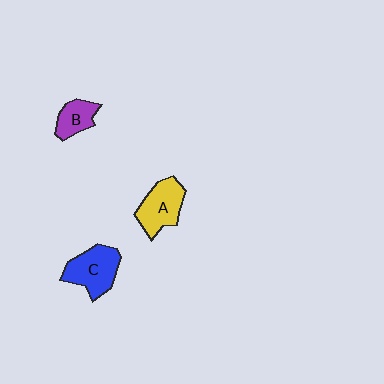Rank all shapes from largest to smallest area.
From largest to smallest: C (blue), A (yellow), B (purple).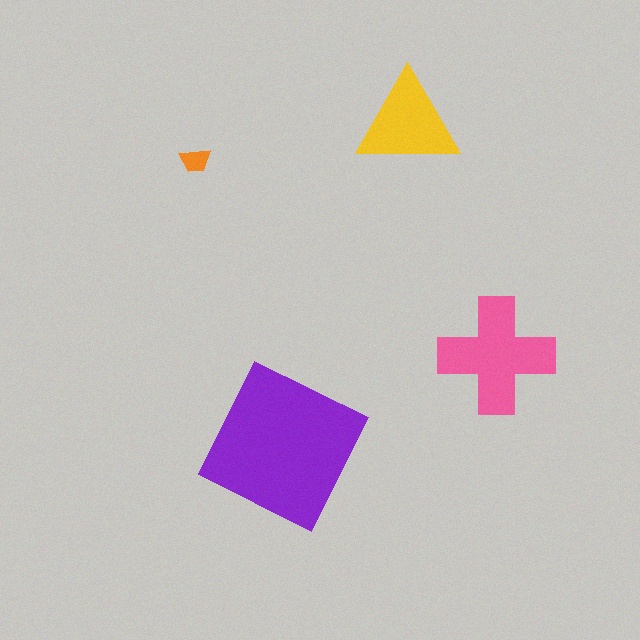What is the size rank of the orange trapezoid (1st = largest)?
4th.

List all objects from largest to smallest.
The purple square, the pink cross, the yellow triangle, the orange trapezoid.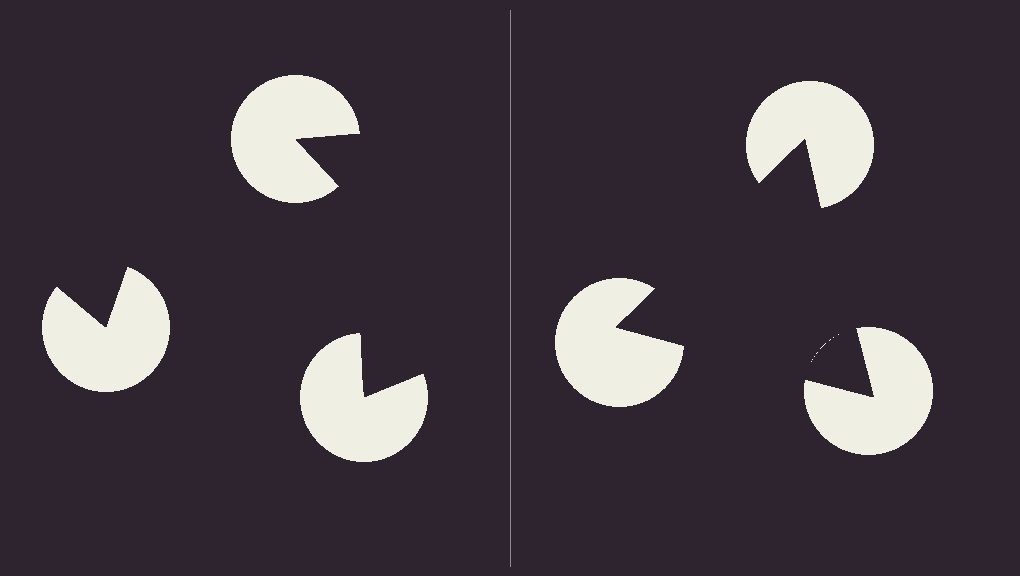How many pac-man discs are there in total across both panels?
6 — 3 on each side.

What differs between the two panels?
The pac-man discs are positioned identically on both sides; only the wedge orientations differ. On the right they align to a triangle; on the left they are misaligned.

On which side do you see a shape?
An illusory triangle appears on the right side. On the left side the wedge cuts are rotated, so no coherent shape forms.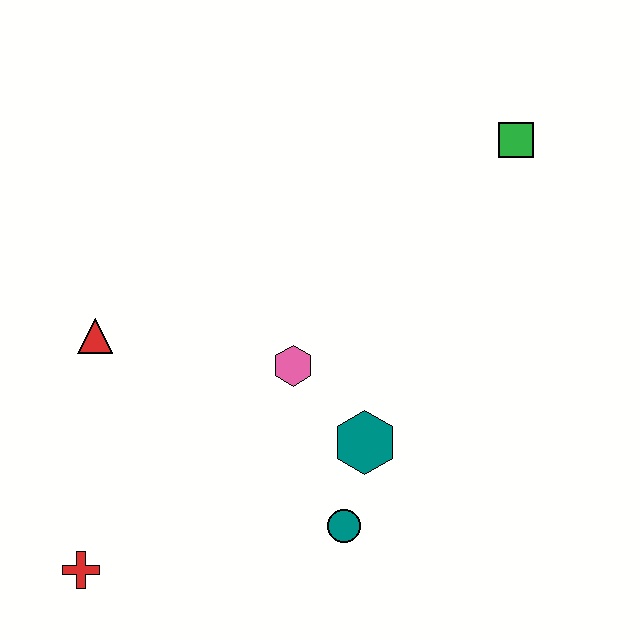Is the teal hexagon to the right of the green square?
No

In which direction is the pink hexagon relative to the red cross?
The pink hexagon is to the right of the red cross.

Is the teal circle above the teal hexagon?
No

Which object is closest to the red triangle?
The pink hexagon is closest to the red triangle.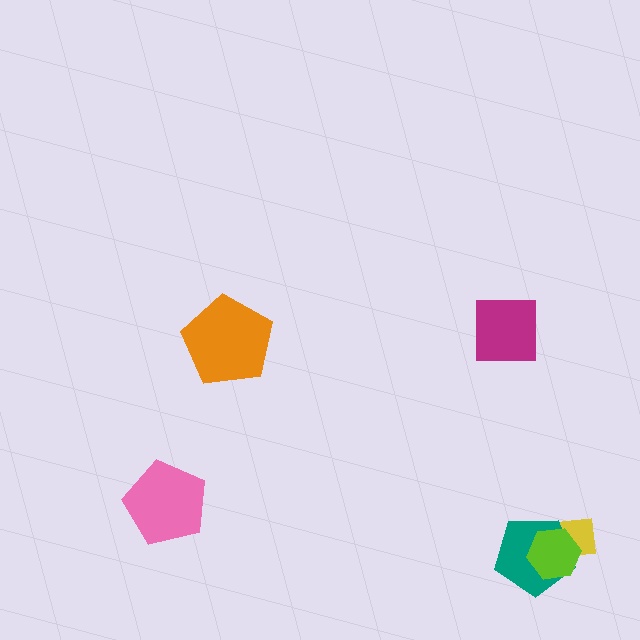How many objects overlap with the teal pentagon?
2 objects overlap with the teal pentagon.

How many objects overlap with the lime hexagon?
2 objects overlap with the lime hexagon.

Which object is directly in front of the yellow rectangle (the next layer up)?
The teal pentagon is directly in front of the yellow rectangle.